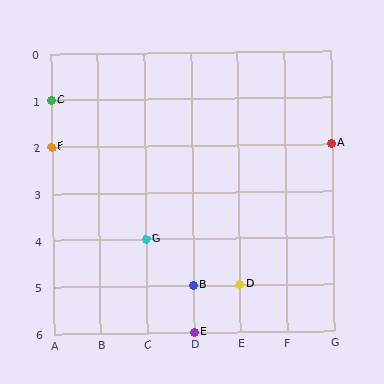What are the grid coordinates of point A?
Point A is at grid coordinates (G, 2).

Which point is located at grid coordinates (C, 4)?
Point G is at (C, 4).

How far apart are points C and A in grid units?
Points C and A are 6 columns and 1 row apart (about 6.1 grid units diagonally).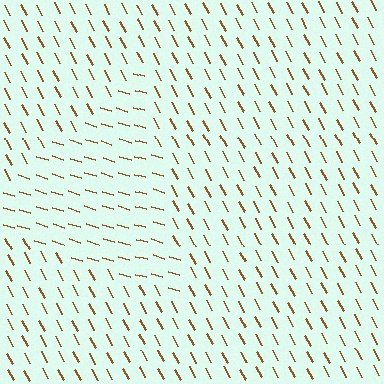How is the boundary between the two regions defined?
The boundary is defined purely by a change in line orientation (approximately 45 degrees difference). All lines are the same color and thickness.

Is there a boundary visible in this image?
Yes, there is a texture boundary formed by a change in line orientation.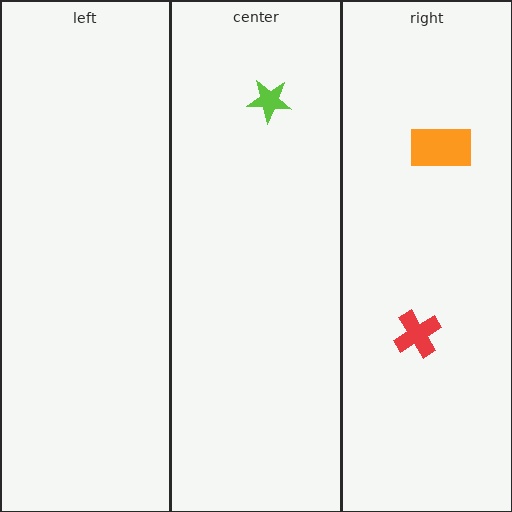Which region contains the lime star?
The center region.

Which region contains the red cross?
The right region.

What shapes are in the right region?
The red cross, the orange rectangle.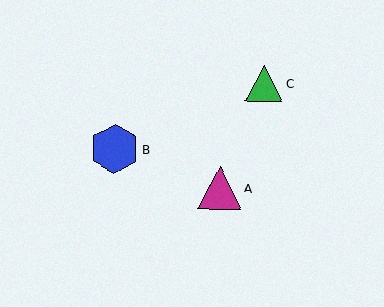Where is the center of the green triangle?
The center of the green triangle is at (264, 83).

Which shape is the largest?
The blue hexagon (labeled B) is the largest.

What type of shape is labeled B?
Shape B is a blue hexagon.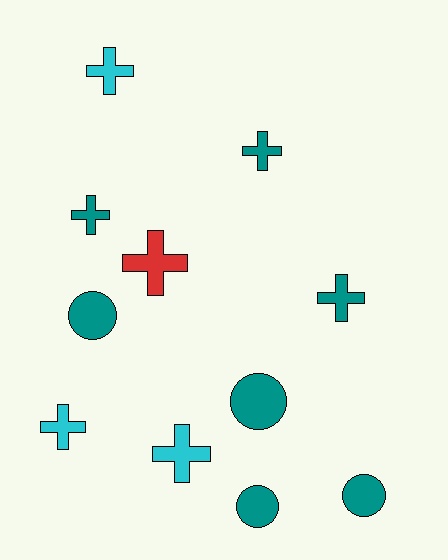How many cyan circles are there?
There are no cyan circles.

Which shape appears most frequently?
Cross, with 7 objects.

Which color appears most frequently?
Teal, with 7 objects.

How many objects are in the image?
There are 11 objects.